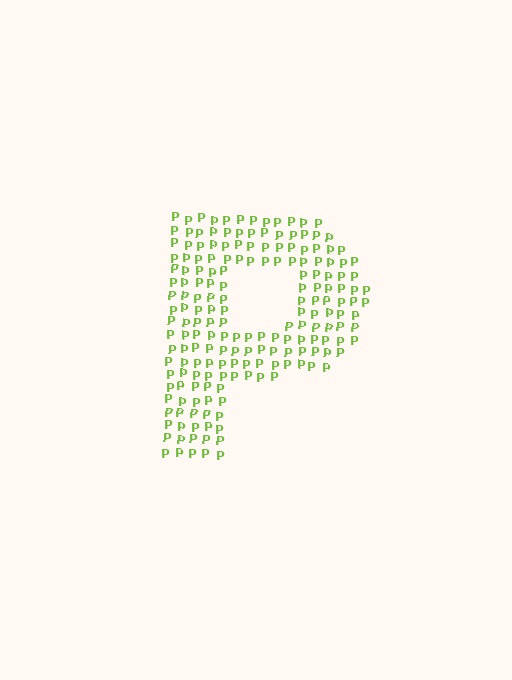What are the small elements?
The small elements are letter P's.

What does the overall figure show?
The overall figure shows the letter P.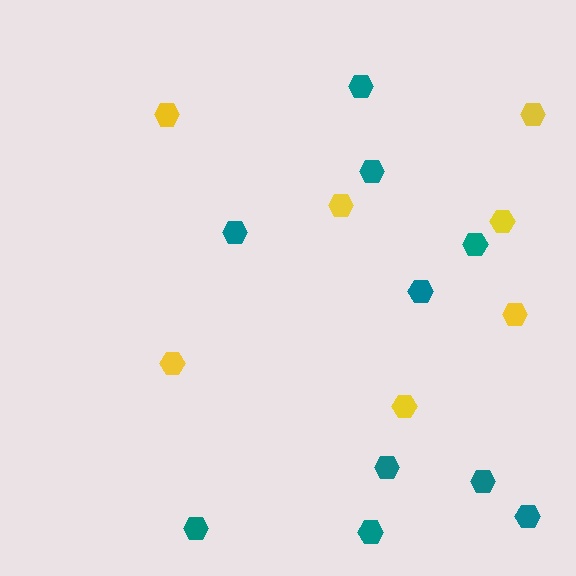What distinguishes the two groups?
There are 2 groups: one group of teal hexagons (10) and one group of yellow hexagons (7).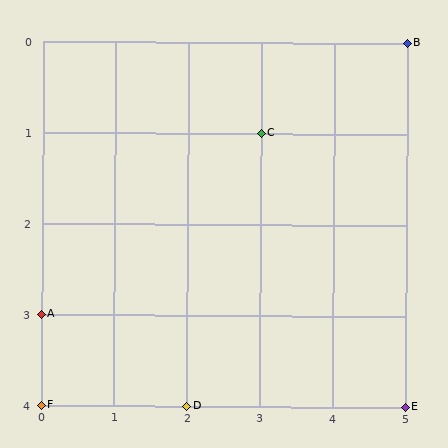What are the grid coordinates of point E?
Point E is at grid coordinates (5, 4).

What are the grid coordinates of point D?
Point D is at grid coordinates (2, 4).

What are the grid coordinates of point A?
Point A is at grid coordinates (0, 3).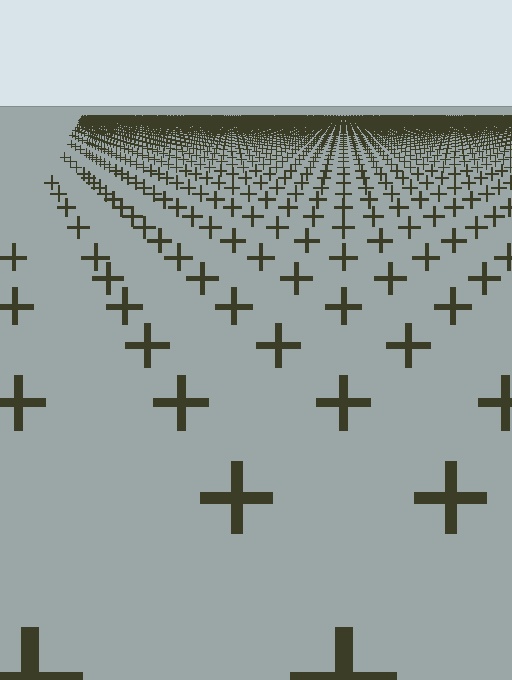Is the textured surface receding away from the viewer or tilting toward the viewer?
The surface is receding away from the viewer. Texture elements get smaller and denser toward the top.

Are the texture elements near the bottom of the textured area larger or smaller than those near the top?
Larger. Near the bottom, elements are closer to the viewer and appear at a bigger on-screen size.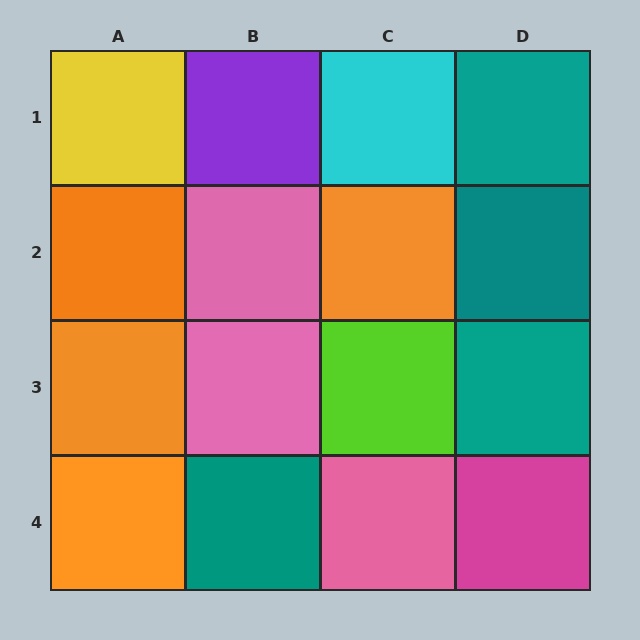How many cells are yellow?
1 cell is yellow.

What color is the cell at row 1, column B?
Purple.